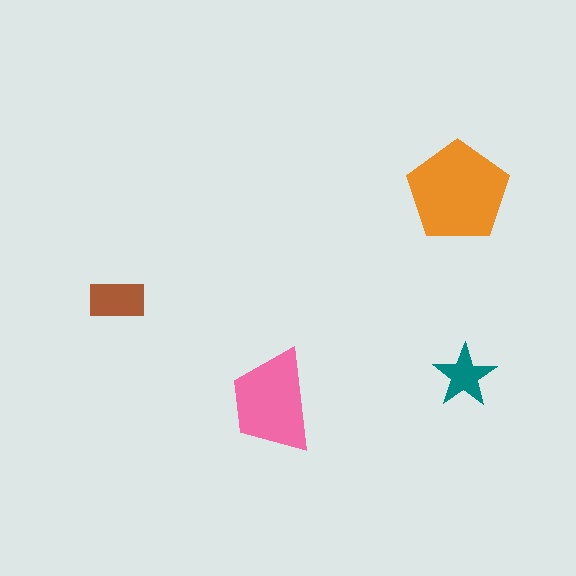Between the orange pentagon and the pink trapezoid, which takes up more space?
The orange pentagon.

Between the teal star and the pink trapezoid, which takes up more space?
The pink trapezoid.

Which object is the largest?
The orange pentagon.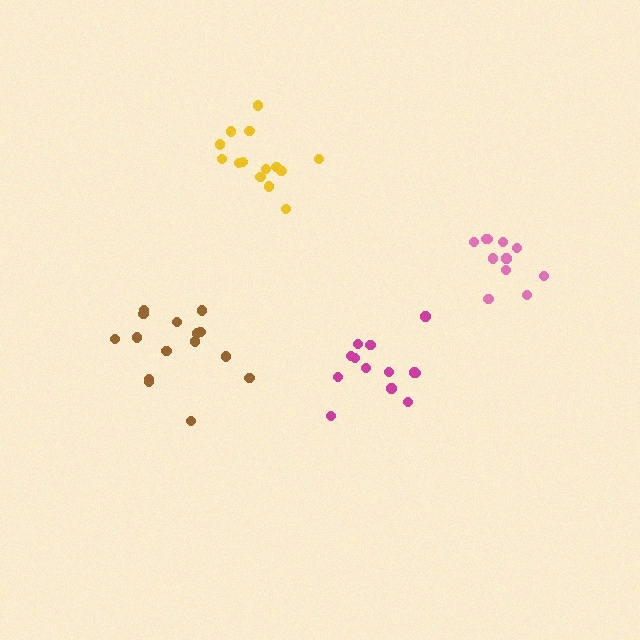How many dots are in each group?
Group 1: 13 dots, Group 2: 15 dots, Group 3: 14 dots, Group 4: 11 dots (53 total).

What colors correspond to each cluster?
The clusters are colored: magenta, brown, yellow, pink.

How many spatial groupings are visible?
There are 4 spatial groupings.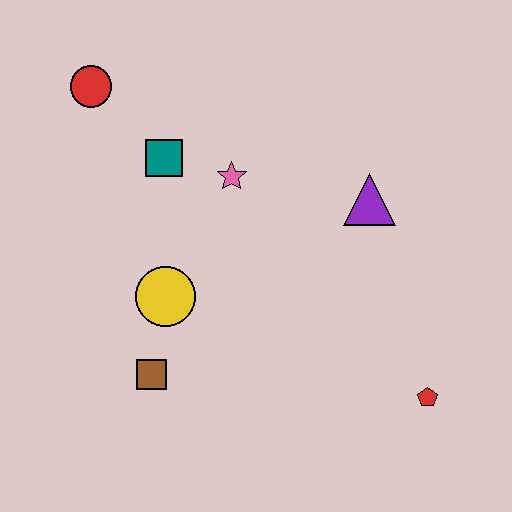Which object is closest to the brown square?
The yellow circle is closest to the brown square.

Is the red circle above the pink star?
Yes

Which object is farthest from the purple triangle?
The red circle is farthest from the purple triangle.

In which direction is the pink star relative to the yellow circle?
The pink star is above the yellow circle.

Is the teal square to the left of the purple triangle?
Yes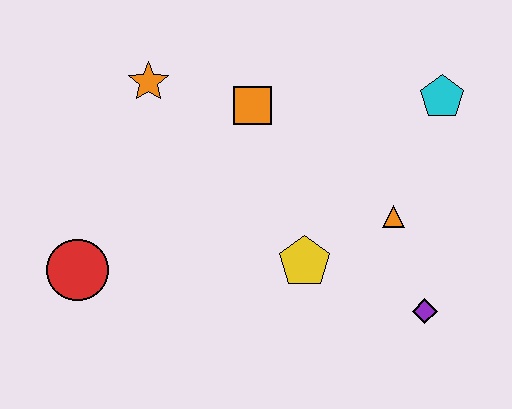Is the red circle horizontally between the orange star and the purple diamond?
No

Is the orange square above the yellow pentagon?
Yes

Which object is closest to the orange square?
The orange star is closest to the orange square.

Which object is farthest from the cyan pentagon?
The red circle is farthest from the cyan pentagon.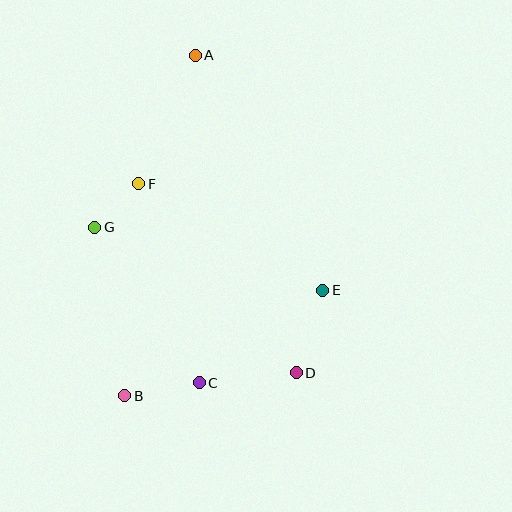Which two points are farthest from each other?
Points A and B are farthest from each other.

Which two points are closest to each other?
Points F and G are closest to each other.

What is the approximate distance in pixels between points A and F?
The distance between A and F is approximately 140 pixels.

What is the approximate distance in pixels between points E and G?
The distance between E and G is approximately 236 pixels.